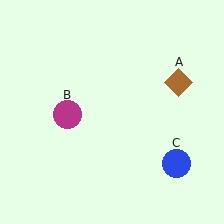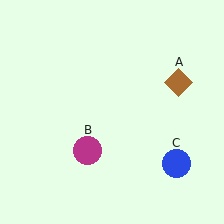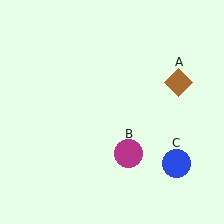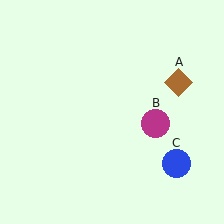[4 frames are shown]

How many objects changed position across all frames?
1 object changed position: magenta circle (object B).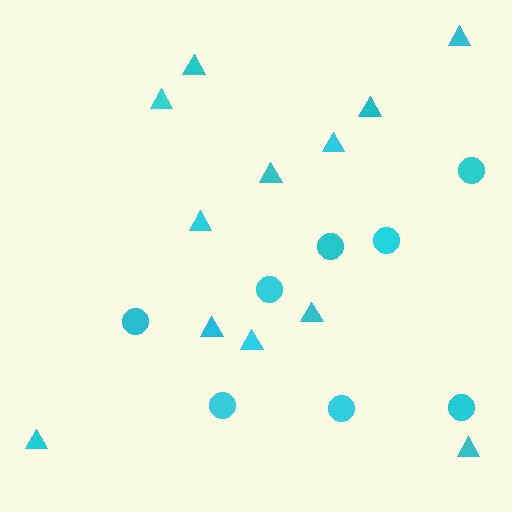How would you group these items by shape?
There are 2 groups: one group of circles (8) and one group of triangles (12).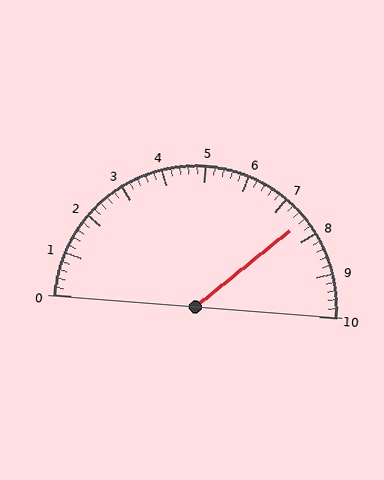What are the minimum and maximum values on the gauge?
The gauge ranges from 0 to 10.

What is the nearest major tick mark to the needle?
The nearest major tick mark is 8.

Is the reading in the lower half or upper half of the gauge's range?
The reading is in the upper half of the range (0 to 10).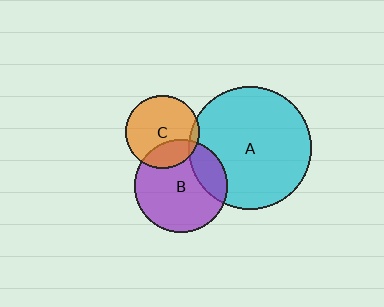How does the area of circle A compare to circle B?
Approximately 1.7 times.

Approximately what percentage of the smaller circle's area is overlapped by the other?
Approximately 20%.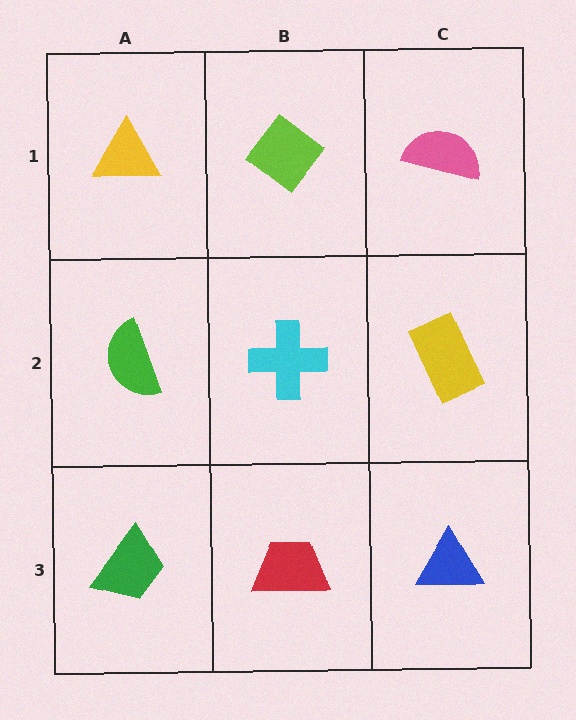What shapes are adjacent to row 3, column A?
A green semicircle (row 2, column A), a red trapezoid (row 3, column B).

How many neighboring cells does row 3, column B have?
3.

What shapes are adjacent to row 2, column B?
A lime diamond (row 1, column B), a red trapezoid (row 3, column B), a green semicircle (row 2, column A), a yellow rectangle (row 2, column C).